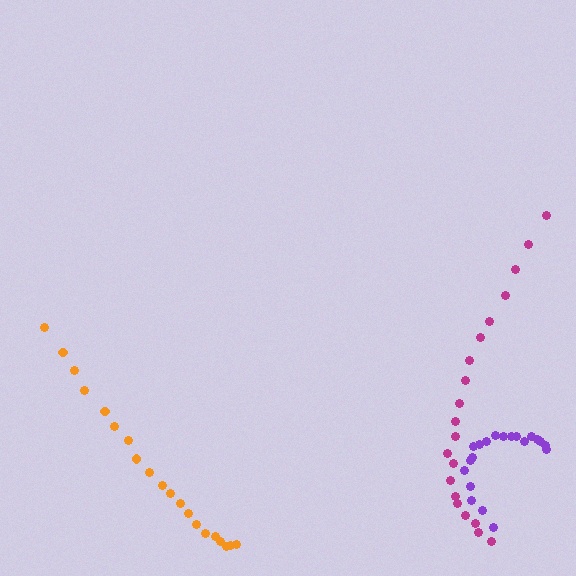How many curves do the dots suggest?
There are 3 distinct paths.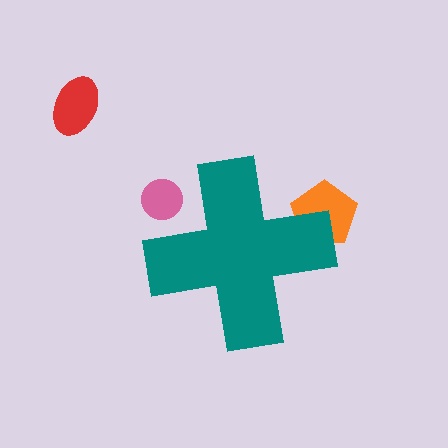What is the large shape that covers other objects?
A teal cross.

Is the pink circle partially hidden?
Yes, the pink circle is partially hidden behind the teal cross.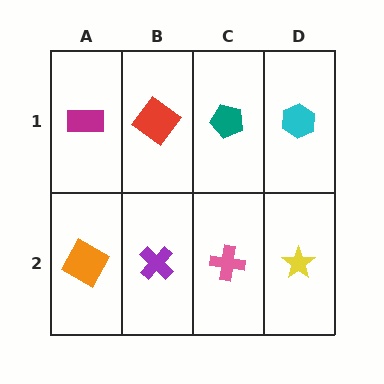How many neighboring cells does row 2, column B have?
3.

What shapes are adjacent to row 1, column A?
An orange square (row 2, column A), a red diamond (row 1, column B).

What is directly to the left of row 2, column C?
A purple cross.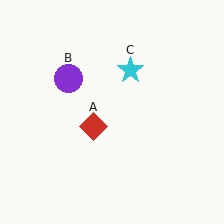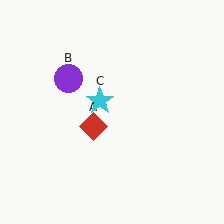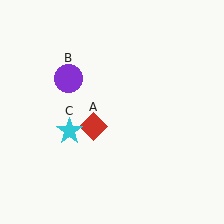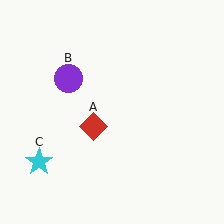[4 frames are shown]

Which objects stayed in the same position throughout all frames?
Red diamond (object A) and purple circle (object B) remained stationary.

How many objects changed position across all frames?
1 object changed position: cyan star (object C).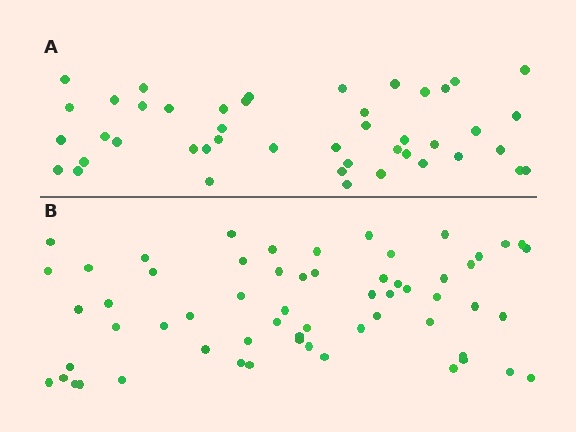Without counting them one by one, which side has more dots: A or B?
Region B (the bottom region) has more dots.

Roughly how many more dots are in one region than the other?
Region B has approximately 15 more dots than region A.